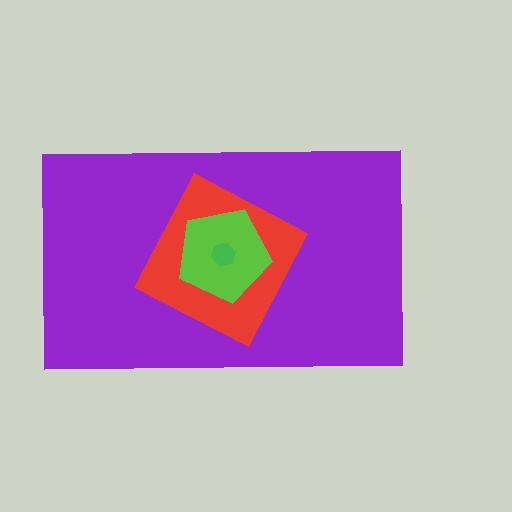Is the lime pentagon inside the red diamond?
Yes.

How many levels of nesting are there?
4.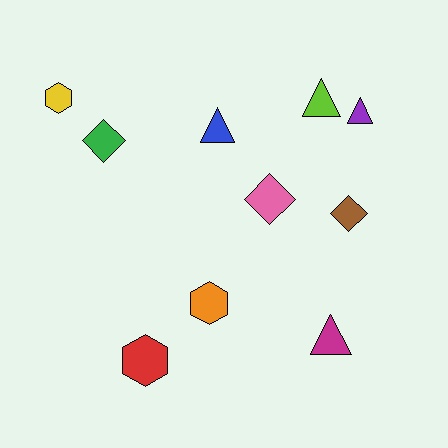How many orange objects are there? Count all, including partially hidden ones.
There is 1 orange object.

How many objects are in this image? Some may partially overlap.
There are 10 objects.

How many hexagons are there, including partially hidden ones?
There are 3 hexagons.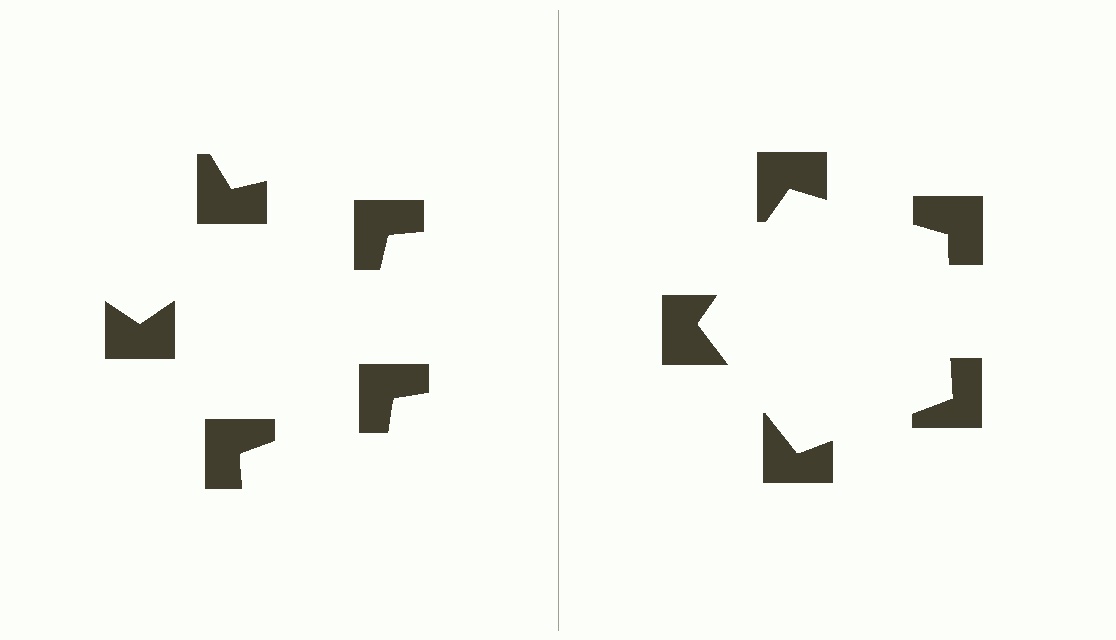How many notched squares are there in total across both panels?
10 — 5 on each side.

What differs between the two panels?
The notched squares are positioned identically on both sides; only the wedge orientations differ. On the right they align to a pentagon; on the left they are misaligned.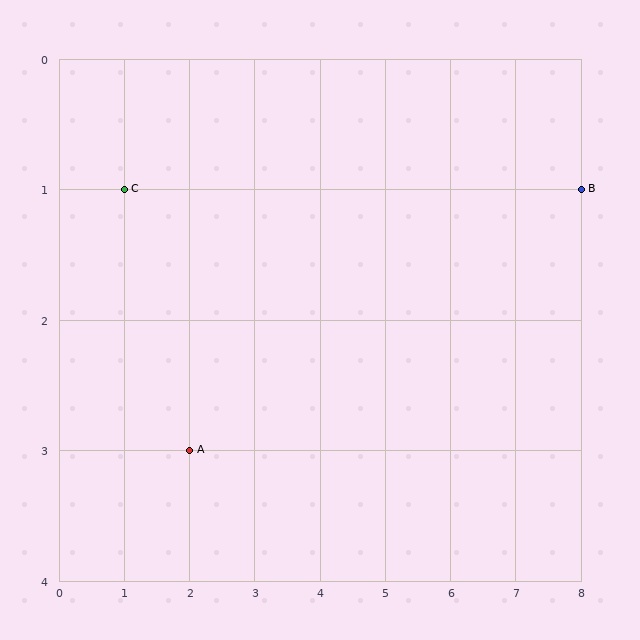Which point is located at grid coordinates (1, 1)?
Point C is at (1, 1).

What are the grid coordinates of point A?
Point A is at grid coordinates (2, 3).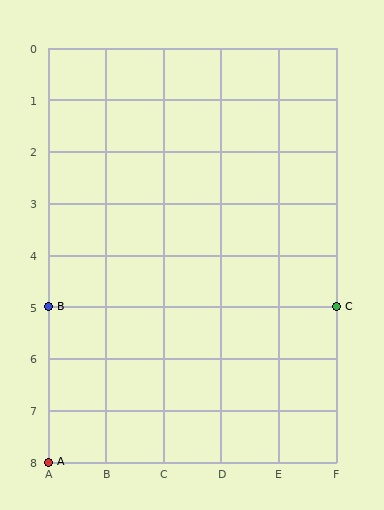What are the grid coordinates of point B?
Point B is at grid coordinates (A, 5).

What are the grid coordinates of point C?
Point C is at grid coordinates (F, 5).